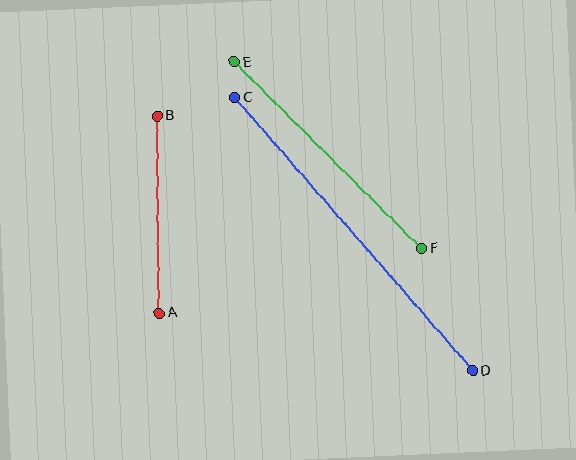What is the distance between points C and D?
The distance is approximately 363 pixels.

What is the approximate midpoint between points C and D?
The midpoint is at approximately (354, 234) pixels.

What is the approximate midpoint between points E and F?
The midpoint is at approximately (328, 155) pixels.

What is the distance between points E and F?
The distance is approximately 264 pixels.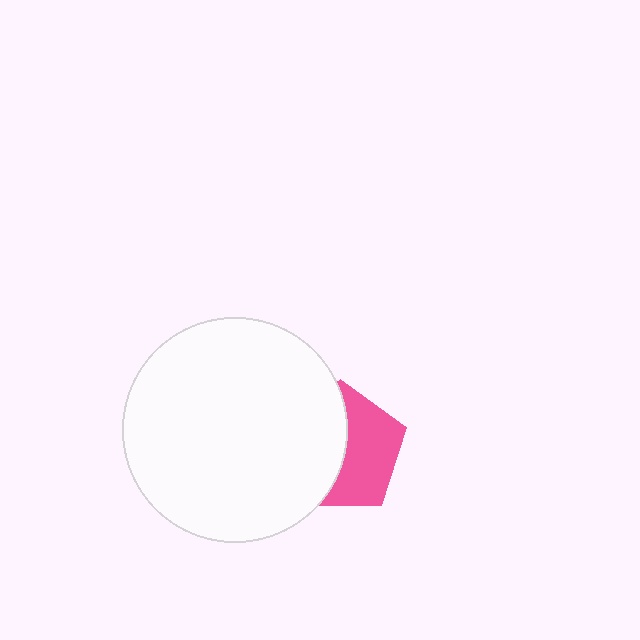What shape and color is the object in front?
The object in front is a white circle.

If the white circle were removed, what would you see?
You would see the complete pink pentagon.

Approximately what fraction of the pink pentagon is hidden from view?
Roughly 50% of the pink pentagon is hidden behind the white circle.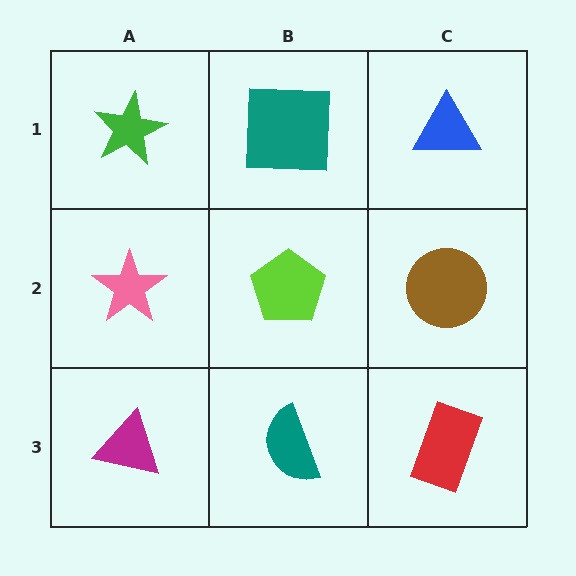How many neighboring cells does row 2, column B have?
4.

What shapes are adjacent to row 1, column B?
A lime pentagon (row 2, column B), a green star (row 1, column A), a blue triangle (row 1, column C).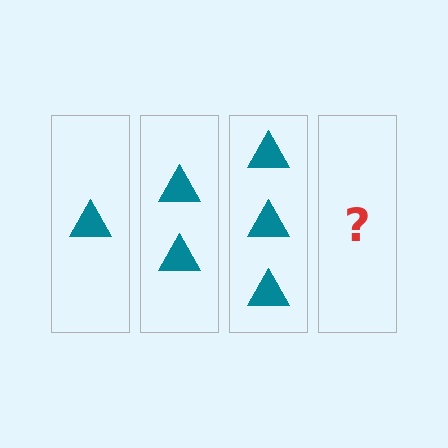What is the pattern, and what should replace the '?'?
The pattern is that each step adds one more triangle. The '?' should be 4 triangles.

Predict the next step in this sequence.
The next step is 4 triangles.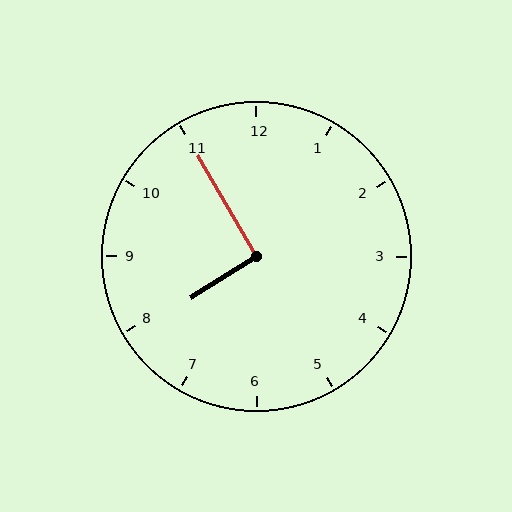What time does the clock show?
7:55.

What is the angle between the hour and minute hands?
Approximately 92 degrees.